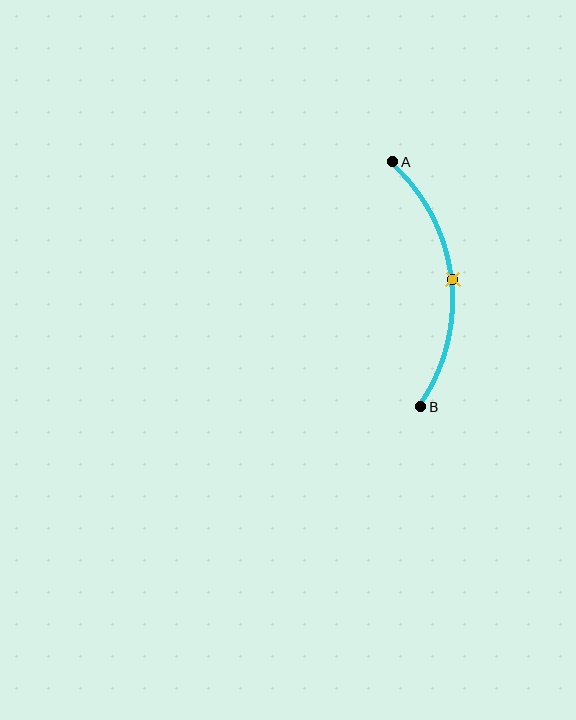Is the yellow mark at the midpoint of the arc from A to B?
Yes. The yellow mark lies on the arc at equal arc-length from both A and B — it is the arc midpoint.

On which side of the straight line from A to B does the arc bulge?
The arc bulges to the right of the straight line connecting A and B.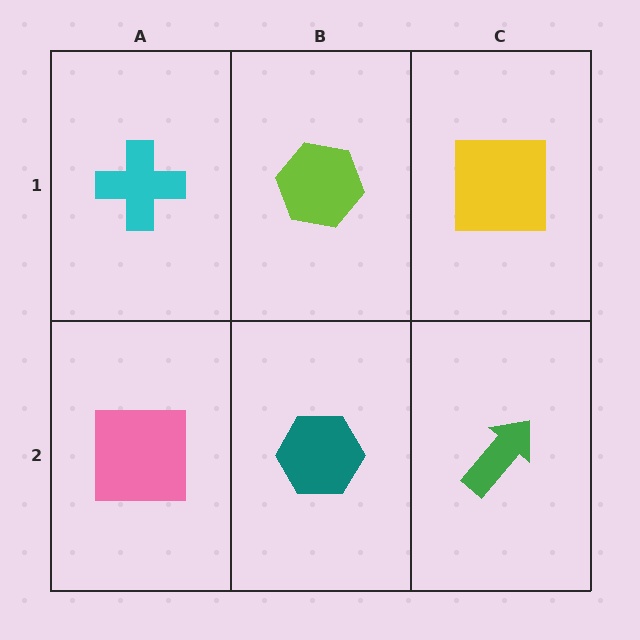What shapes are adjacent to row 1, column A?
A pink square (row 2, column A), a lime hexagon (row 1, column B).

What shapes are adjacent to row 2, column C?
A yellow square (row 1, column C), a teal hexagon (row 2, column B).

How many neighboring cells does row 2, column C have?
2.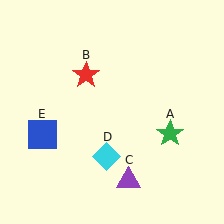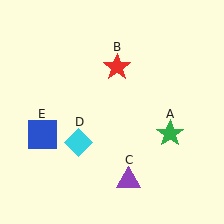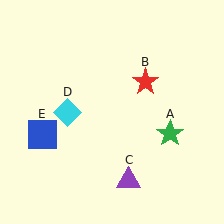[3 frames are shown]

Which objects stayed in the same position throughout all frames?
Green star (object A) and purple triangle (object C) and blue square (object E) remained stationary.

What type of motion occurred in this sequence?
The red star (object B), cyan diamond (object D) rotated clockwise around the center of the scene.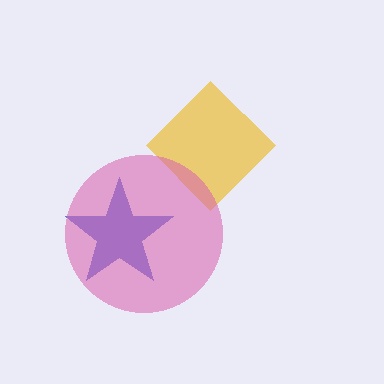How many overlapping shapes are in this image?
There are 3 overlapping shapes in the image.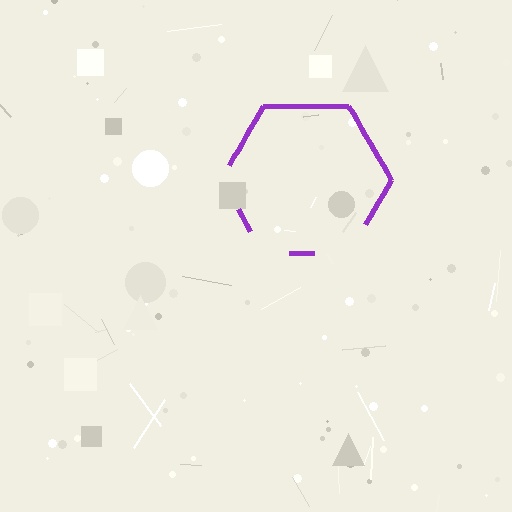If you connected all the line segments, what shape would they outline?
They would outline a hexagon.